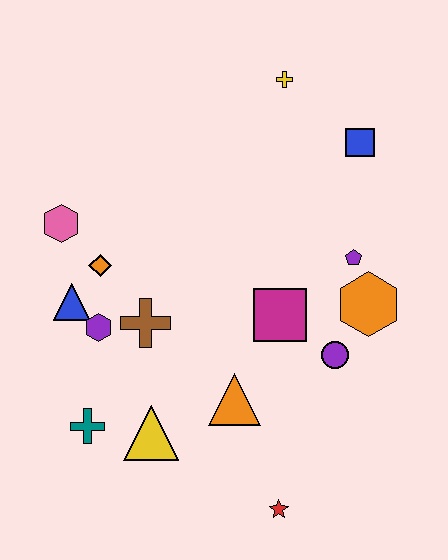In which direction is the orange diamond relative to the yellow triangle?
The orange diamond is above the yellow triangle.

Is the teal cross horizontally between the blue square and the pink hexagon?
Yes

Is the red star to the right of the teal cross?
Yes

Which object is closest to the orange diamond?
The blue triangle is closest to the orange diamond.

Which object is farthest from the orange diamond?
The red star is farthest from the orange diamond.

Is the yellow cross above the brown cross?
Yes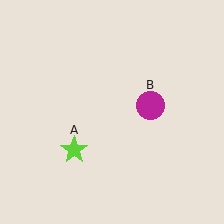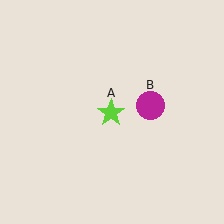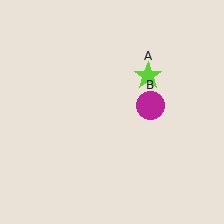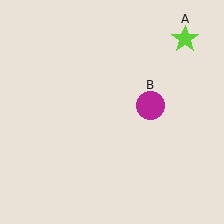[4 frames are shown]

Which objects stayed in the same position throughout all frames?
Magenta circle (object B) remained stationary.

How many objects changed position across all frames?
1 object changed position: lime star (object A).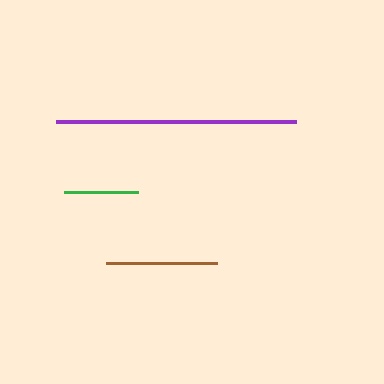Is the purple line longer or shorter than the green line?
The purple line is longer than the green line.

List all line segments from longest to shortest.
From longest to shortest: purple, brown, green.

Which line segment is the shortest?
The green line is the shortest at approximately 73 pixels.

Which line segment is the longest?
The purple line is the longest at approximately 240 pixels.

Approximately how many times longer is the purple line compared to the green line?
The purple line is approximately 3.3 times the length of the green line.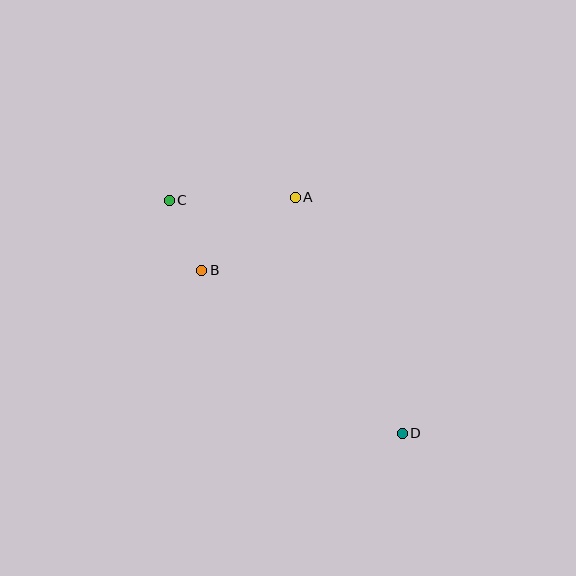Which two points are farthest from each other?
Points C and D are farthest from each other.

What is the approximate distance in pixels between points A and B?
The distance between A and B is approximately 118 pixels.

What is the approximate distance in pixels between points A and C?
The distance between A and C is approximately 126 pixels.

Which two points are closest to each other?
Points B and C are closest to each other.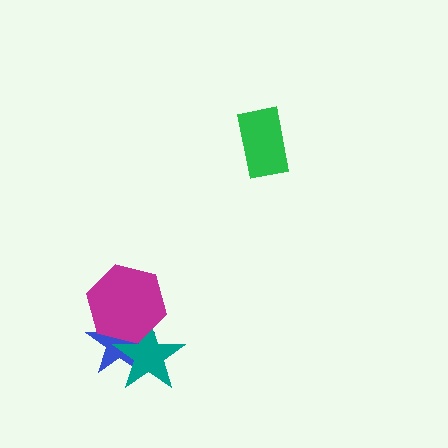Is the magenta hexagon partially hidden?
No, no other shape covers it.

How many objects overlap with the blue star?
2 objects overlap with the blue star.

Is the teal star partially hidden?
Yes, it is partially covered by another shape.